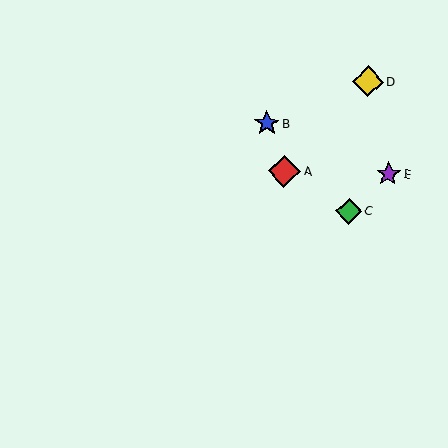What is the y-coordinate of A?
Object A is at y≈171.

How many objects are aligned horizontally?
2 objects (A, E) are aligned horizontally.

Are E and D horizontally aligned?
No, E is at y≈174 and D is at y≈82.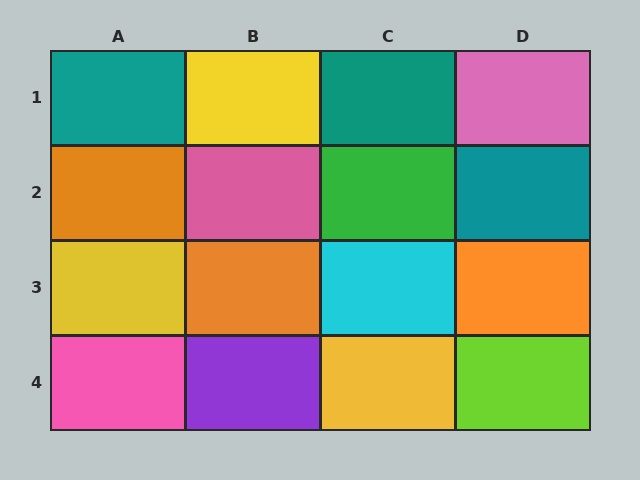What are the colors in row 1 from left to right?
Teal, yellow, teal, pink.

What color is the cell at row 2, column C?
Green.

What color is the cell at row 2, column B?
Pink.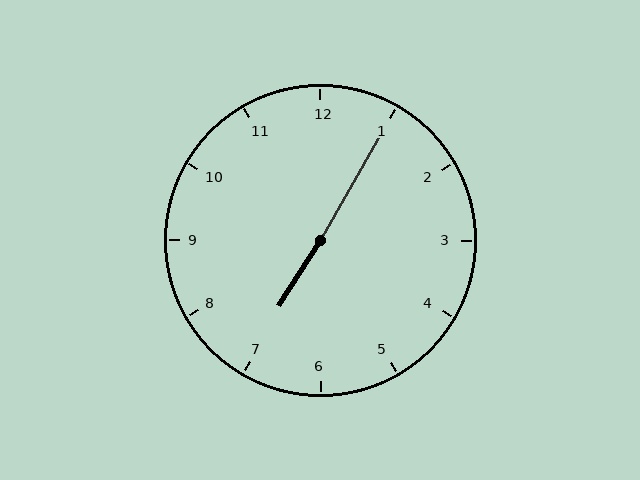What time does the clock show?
7:05.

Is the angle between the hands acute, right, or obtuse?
It is obtuse.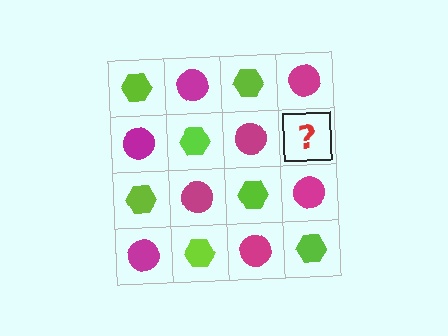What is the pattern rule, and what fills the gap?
The rule is that it alternates lime hexagon and magenta circle in a checkerboard pattern. The gap should be filled with a lime hexagon.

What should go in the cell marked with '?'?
The missing cell should contain a lime hexagon.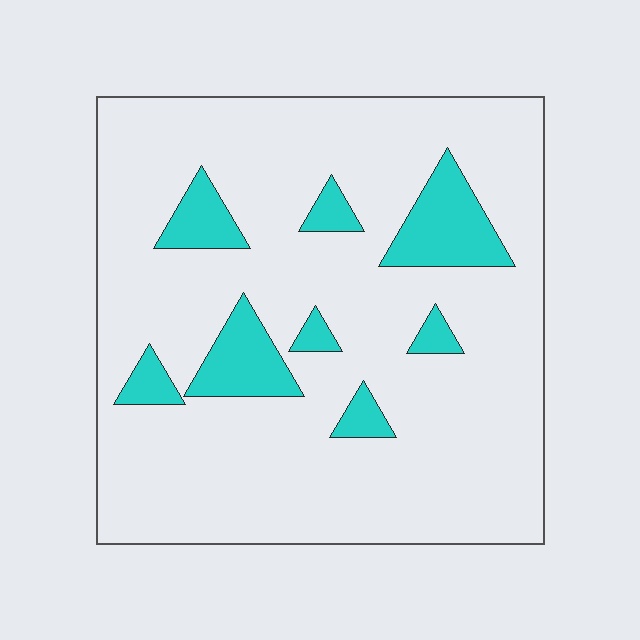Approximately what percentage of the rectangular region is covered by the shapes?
Approximately 15%.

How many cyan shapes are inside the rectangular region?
8.